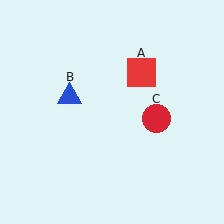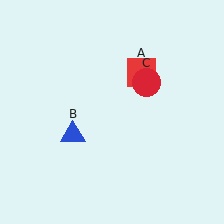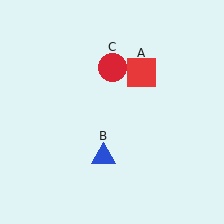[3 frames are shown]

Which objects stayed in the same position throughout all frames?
Red square (object A) remained stationary.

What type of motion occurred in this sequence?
The blue triangle (object B), red circle (object C) rotated counterclockwise around the center of the scene.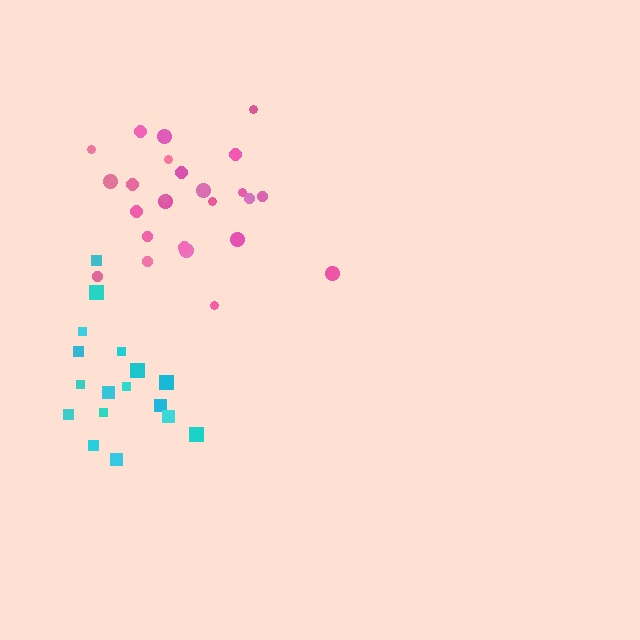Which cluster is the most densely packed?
Pink.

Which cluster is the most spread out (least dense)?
Cyan.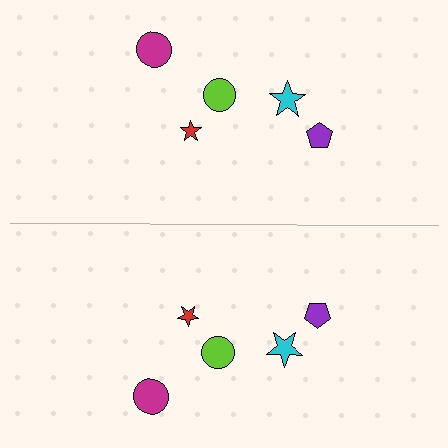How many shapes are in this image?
There are 10 shapes in this image.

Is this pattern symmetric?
Yes, this pattern has bilateral (reflection) symmetry.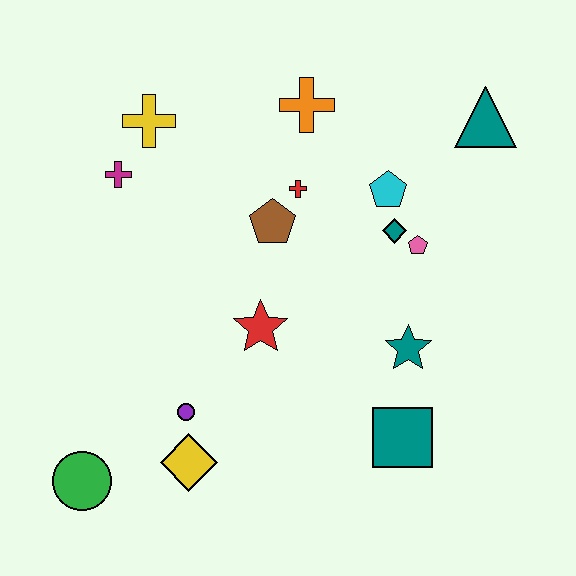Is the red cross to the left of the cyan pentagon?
Yes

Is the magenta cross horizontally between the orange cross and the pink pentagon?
No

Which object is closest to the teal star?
The teal square is closest to the teal star.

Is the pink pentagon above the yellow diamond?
Yes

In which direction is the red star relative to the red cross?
The red star is below the red cross.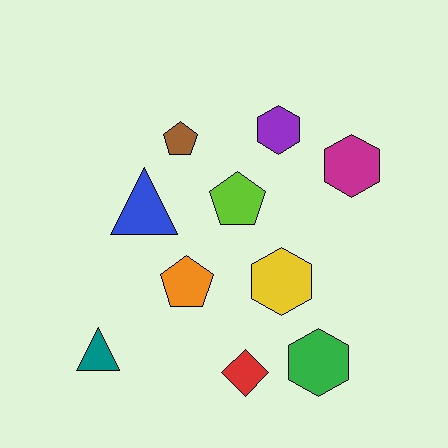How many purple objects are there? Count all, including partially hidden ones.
There is 1 purple object.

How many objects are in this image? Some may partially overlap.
There are 10 objects.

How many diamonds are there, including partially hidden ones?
There is 1 diamond.